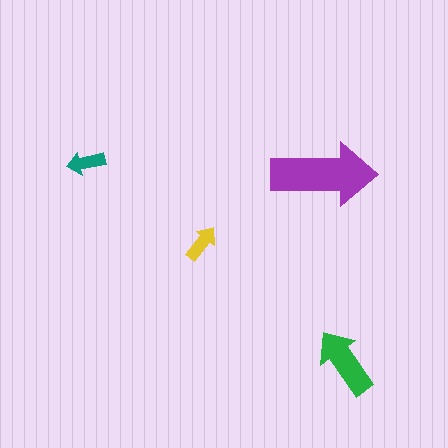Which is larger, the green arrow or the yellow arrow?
The green one.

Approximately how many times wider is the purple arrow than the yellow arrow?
About 3 times wider.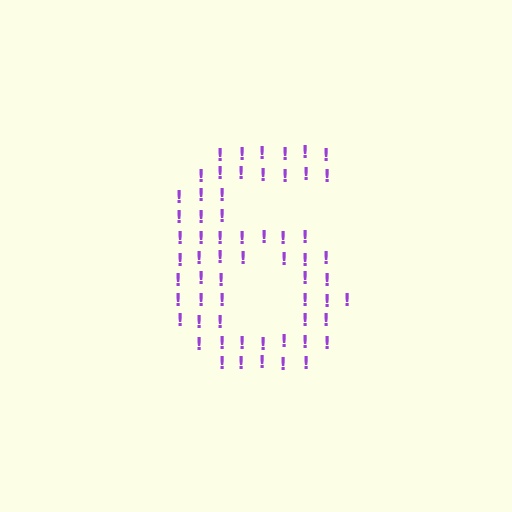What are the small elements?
The small elements are exclamation marks.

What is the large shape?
The large shape is the digit 6.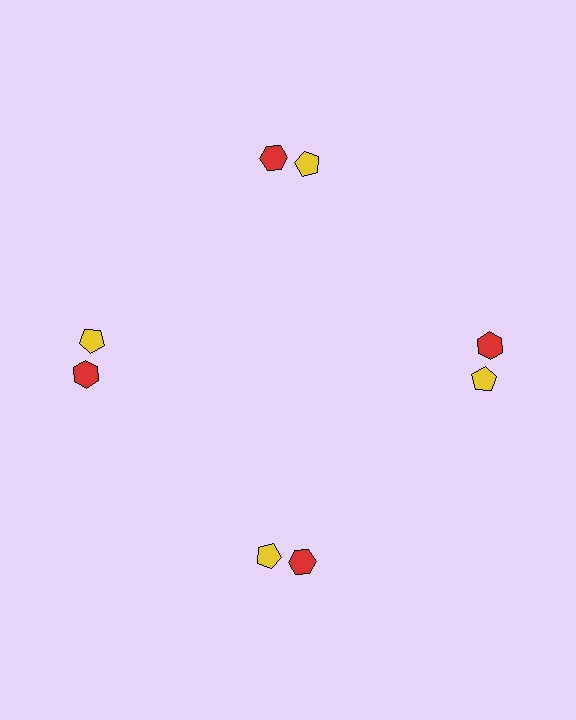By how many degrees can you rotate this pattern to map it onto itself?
The pattern maps onto itself every 90 degrees of rotation.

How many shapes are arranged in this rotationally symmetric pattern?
There are 8 shapes, arranged in 4 groups of 2.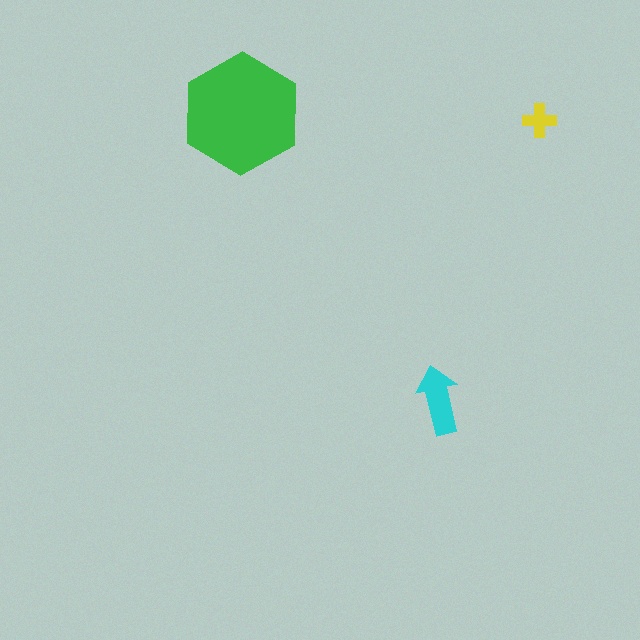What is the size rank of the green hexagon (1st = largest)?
1st.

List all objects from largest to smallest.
The green hexagon, the cyan arrow, the yellow cross.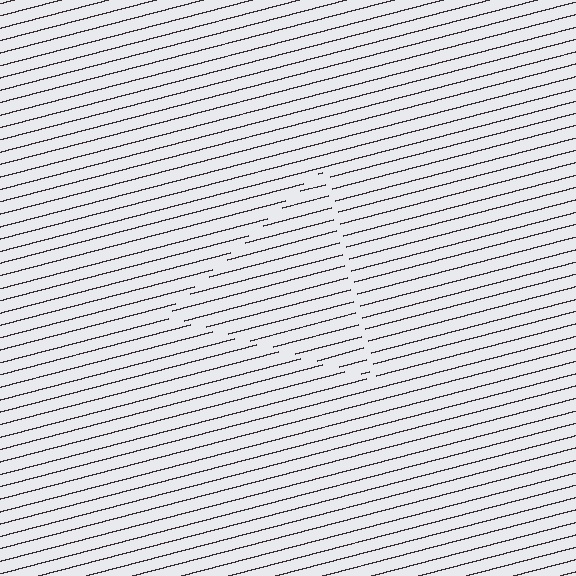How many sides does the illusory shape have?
3 sides — the line-ends trace a triangle.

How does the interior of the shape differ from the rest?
The interior of the shape contains the same grating, shifted by half a period — the contour is defined by the phase discontinuity where line-ends from the inner and outer gratings abut.